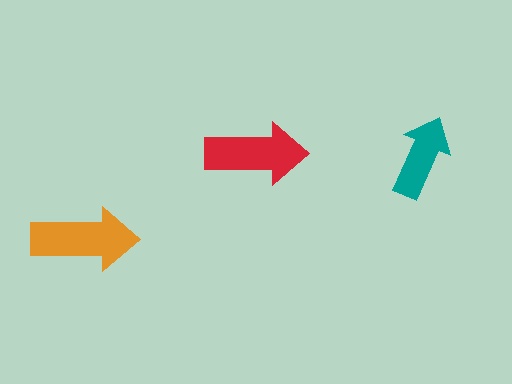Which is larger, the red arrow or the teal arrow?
The red one.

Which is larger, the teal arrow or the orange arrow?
The orange one.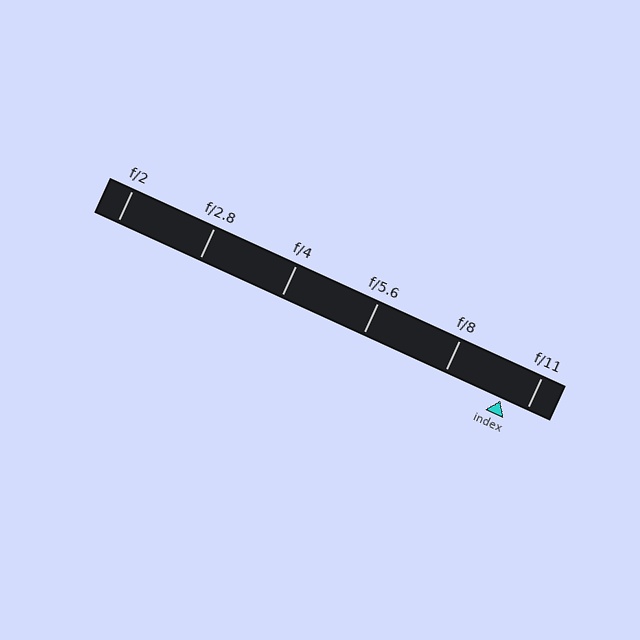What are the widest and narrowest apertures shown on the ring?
The widest aperture shown is f/2 and the narrowest is f/11.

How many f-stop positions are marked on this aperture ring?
There are 6 f-stop positions marked.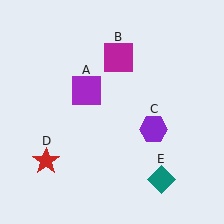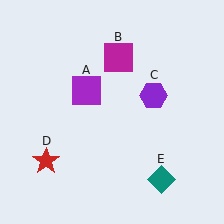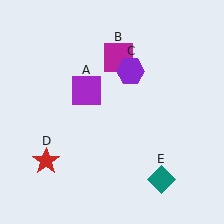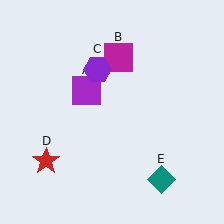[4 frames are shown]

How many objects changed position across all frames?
1 object changed position: purple hexagon (object C).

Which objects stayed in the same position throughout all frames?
Purple square (object A) and magenta square (object B) and red star (object D) and teal diamond (object E) remained stationary.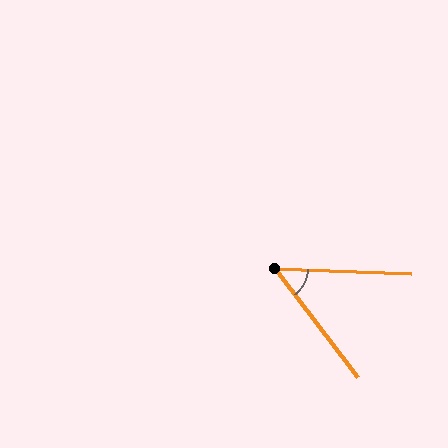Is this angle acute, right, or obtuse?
It is acute.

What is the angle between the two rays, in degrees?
Approximately 50 degrees.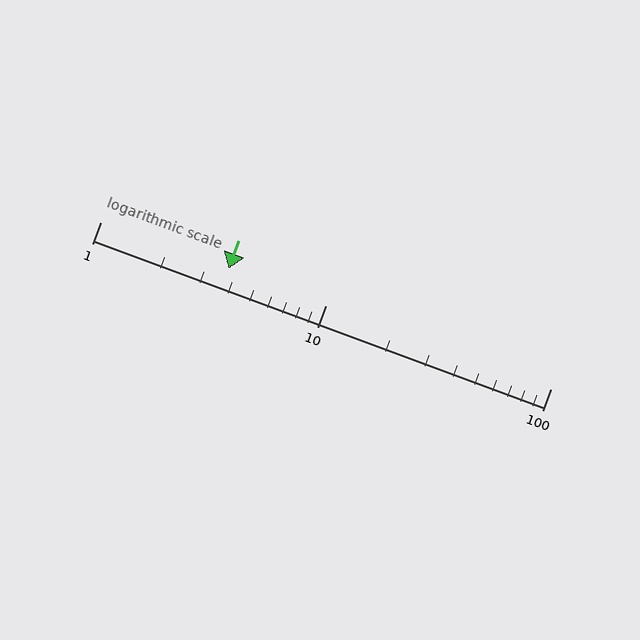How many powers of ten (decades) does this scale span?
The scale spans 2 decades, from 1 to 100.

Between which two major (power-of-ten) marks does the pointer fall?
The pointer is between 1 and 10.